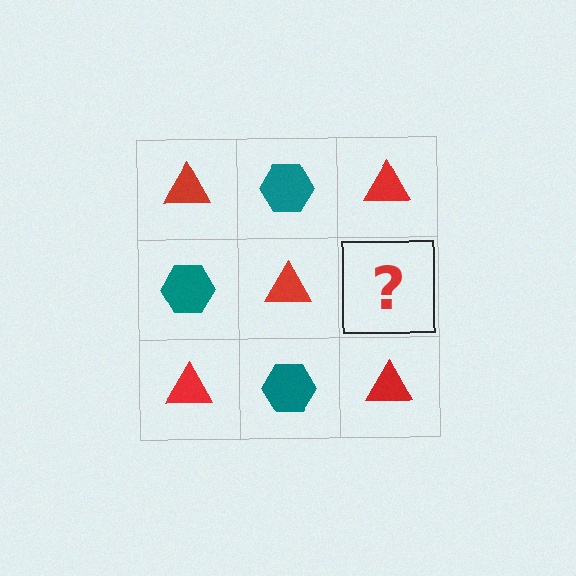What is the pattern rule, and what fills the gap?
The rule is that it alternates red triangle and teal hexagon in a checkerboard pattern. The gap should be filled with a teal hexagon.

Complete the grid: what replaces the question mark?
The question mark should be replaced with a teal hexagon.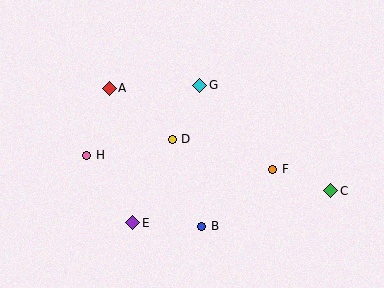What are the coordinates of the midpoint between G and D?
The midpoint between G and D is at (186, 112).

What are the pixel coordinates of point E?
Point E is at (133, 223).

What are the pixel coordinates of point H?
Point H is at (87, 155).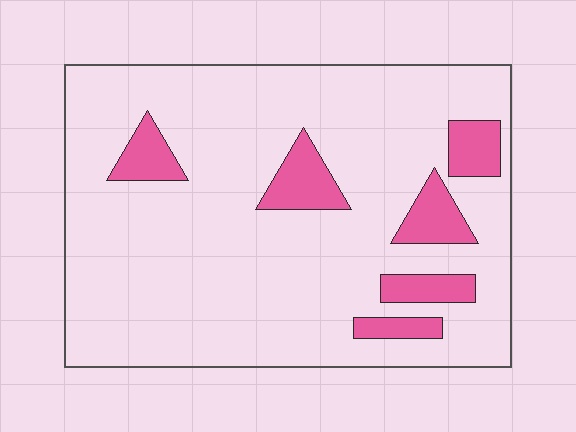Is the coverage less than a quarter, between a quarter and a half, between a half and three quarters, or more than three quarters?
Less than a quarter.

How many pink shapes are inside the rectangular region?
6.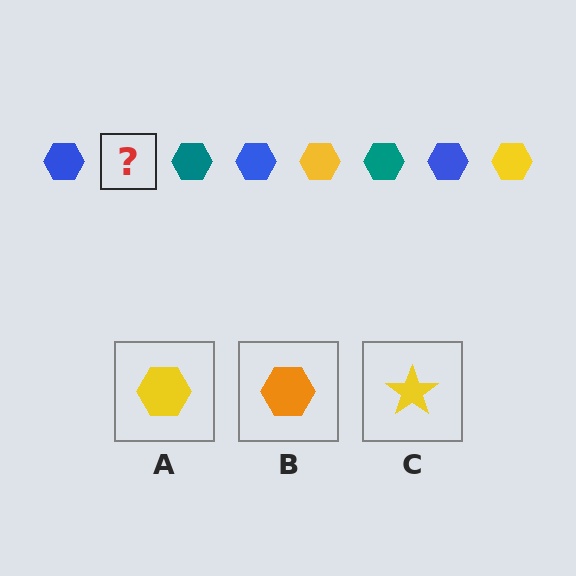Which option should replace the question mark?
Option A.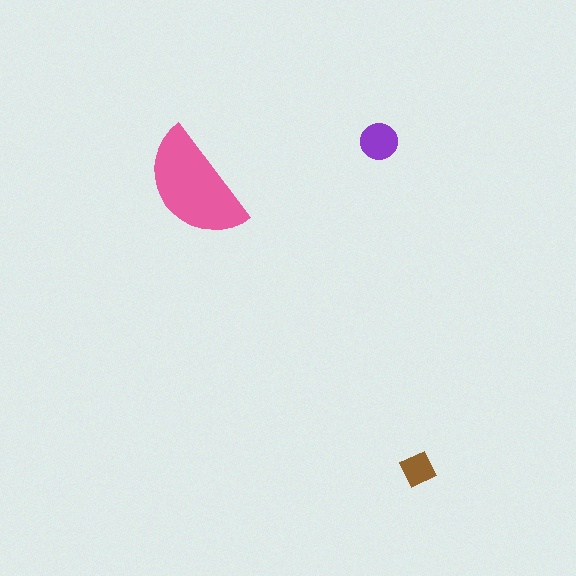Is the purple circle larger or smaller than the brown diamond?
Larger.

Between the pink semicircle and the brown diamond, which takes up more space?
The pink semicircle.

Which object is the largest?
The pink semicircle.